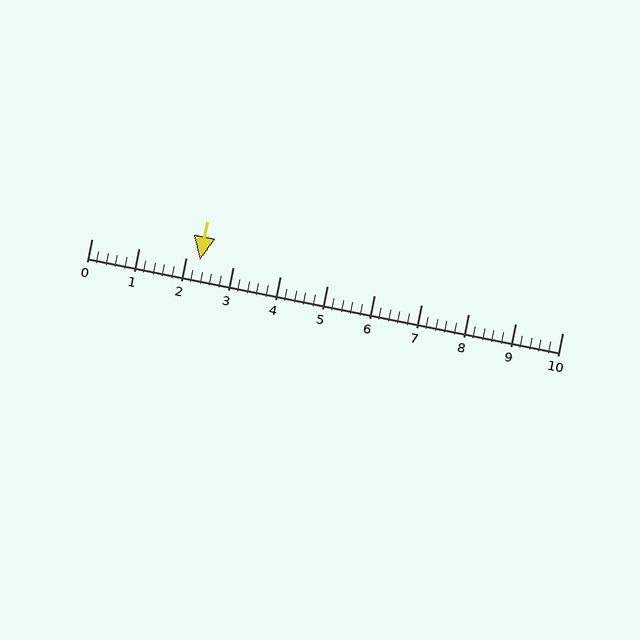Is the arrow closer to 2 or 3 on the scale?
The arrow is closer to 2.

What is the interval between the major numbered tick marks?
The major tick marks are spaced 1 units apart.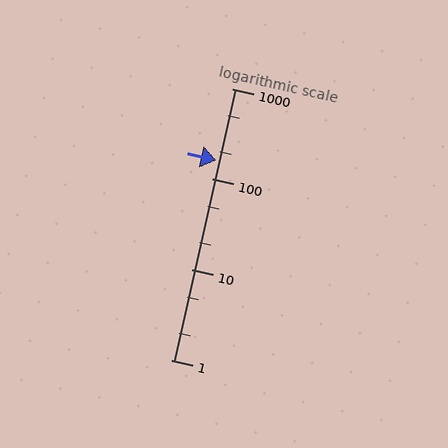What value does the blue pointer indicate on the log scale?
The pointer indicates approximately 160.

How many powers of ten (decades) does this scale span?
The scale spans 3 decades, from 1 to 1000.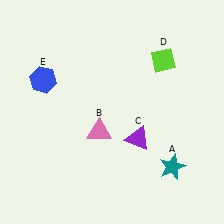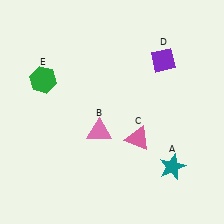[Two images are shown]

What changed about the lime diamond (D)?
In Image 1, D is lime. In Image 2, it changed to purple.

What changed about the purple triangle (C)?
In Image 1, C is purple. In Image 2, it changed to pink.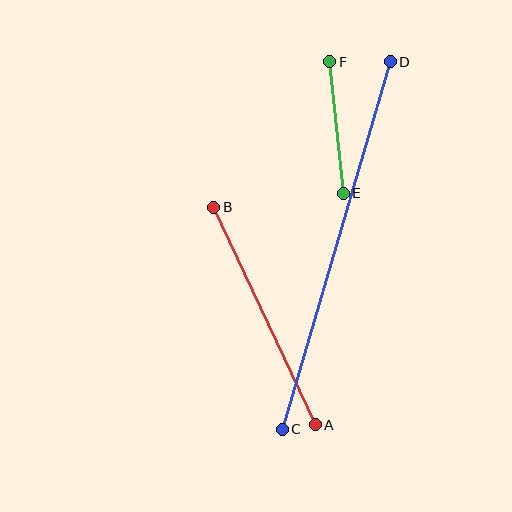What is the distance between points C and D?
The distance is approximately 383 pixels.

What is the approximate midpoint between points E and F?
The midpoint is at approximately (336, 127) pixels.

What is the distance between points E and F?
The distance is approximately 132 pixels.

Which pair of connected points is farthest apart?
Points C and D are farthest apart.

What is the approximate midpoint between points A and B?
The midpoint is at approximately (264, 316) pixels.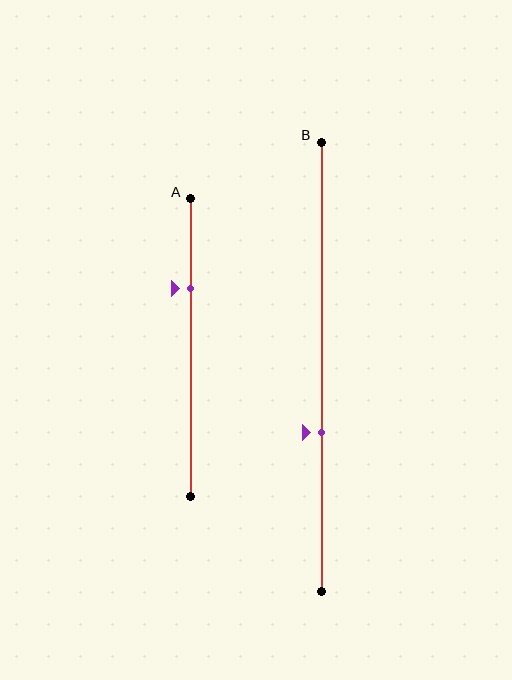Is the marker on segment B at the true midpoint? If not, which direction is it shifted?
No, the marker on segment B is shifted downward by about 14% of the segment length.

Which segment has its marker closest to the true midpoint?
Segment B has its marker closest to the true midpoint.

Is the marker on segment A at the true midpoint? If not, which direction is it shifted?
No, the marker on segment A is shifted upward by about 20% of the segment length.